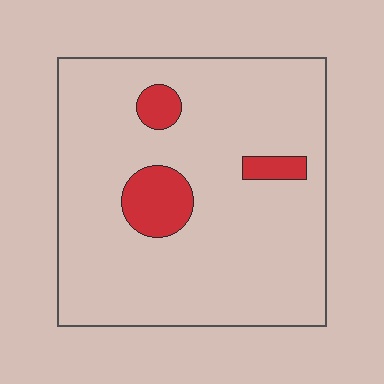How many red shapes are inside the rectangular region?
3.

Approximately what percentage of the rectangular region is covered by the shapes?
Approximately 10%.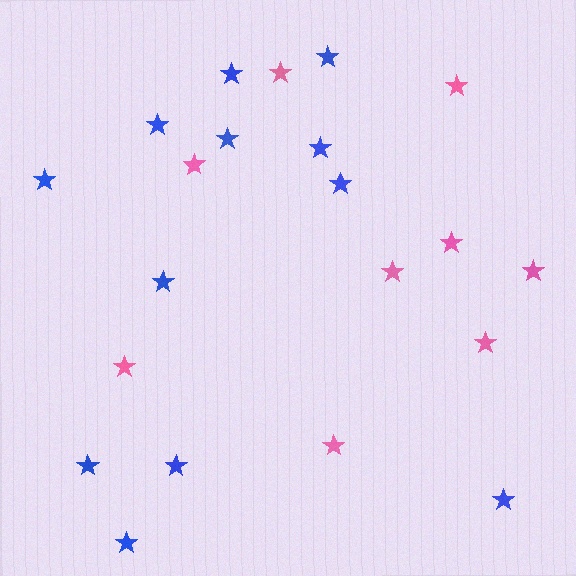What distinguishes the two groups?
There are 2 groups: one group of blue stars (12) and one group of pink stars (9).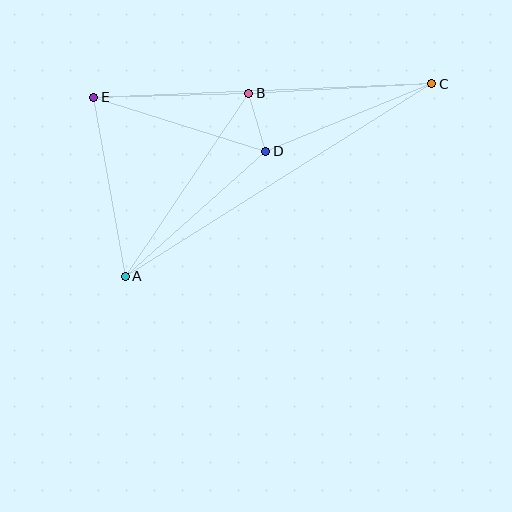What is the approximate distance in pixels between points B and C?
The distance between B and C is approximately 183 pixels.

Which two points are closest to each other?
Points B and D are closest to each other.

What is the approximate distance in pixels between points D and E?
The distance between D and E is approximately 180 pixels.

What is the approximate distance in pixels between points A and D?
The distance between A and D is approximately 188 pixels.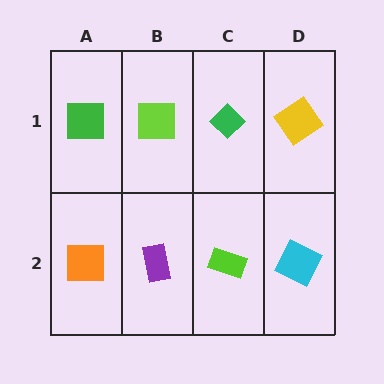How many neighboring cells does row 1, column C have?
3.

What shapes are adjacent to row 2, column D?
A yellow diamond (row 1, column D), a lime rectangle (row 2, column C).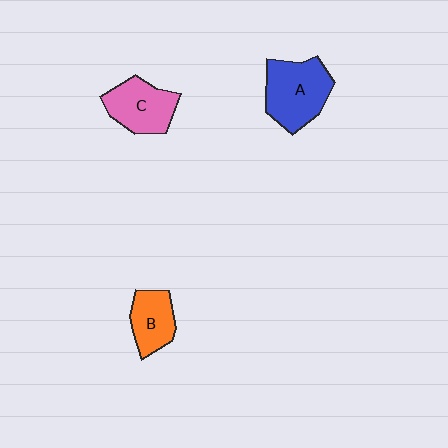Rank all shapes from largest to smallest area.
From largest to smallest: A (blue), C (pink), B (orange).